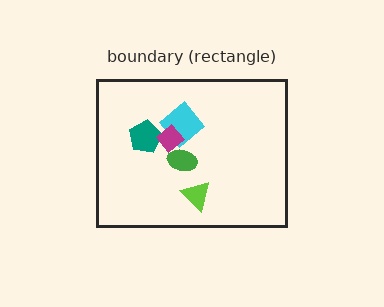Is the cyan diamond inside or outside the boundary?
Inside.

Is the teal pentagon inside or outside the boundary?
Inside.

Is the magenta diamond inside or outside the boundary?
Inside.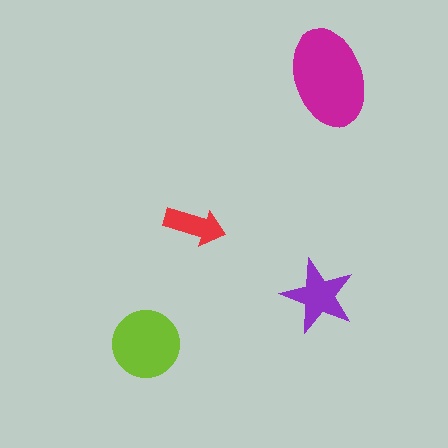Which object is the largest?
The magenta ellipse.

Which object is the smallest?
The red arrow.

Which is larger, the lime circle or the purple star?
The lime circle.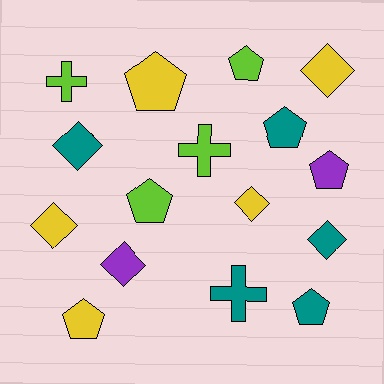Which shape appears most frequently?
Pentagon, with 7 objects.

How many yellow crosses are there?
There are no yellow crosses.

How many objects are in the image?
There are 16 objects.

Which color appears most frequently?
Yellow, with 5 objects.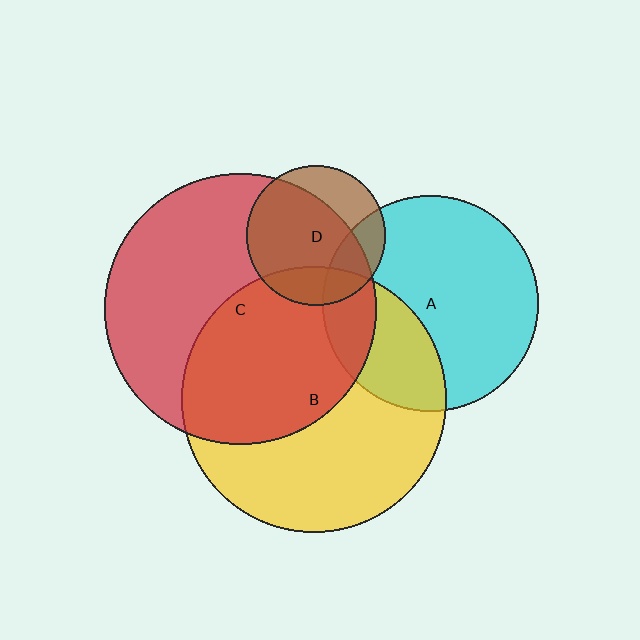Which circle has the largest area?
Circle C (red).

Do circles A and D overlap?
Yes.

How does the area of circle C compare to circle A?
Approximately 1.6 times.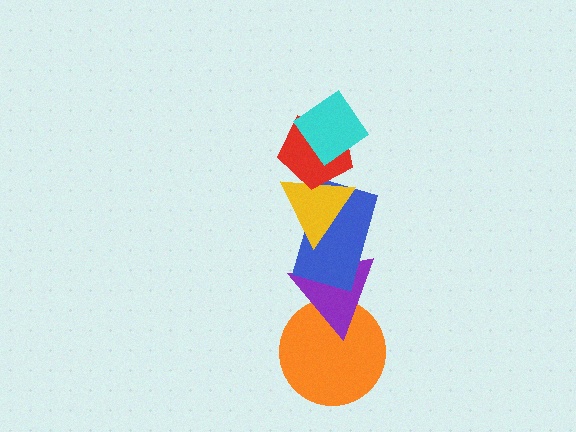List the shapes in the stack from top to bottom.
From top to bottom: the cyan diamond, the red pentagon, the yellow triangle, the blue rectangle, the purple triangle, the orange circle.